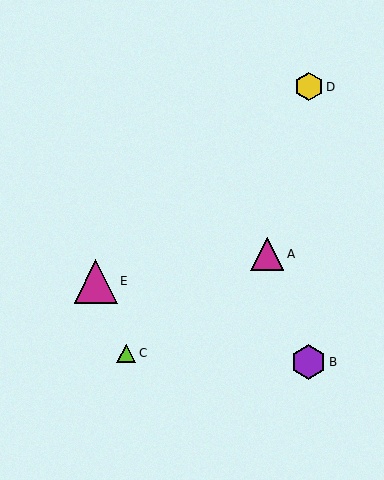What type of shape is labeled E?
Shape E is a magenta triangle.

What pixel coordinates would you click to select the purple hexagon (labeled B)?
Click at (308, 362) to select the purple hexagon B.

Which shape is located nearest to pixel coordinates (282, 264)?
The magenta triangle (labeled A) at (267, 254) is nearest to that location.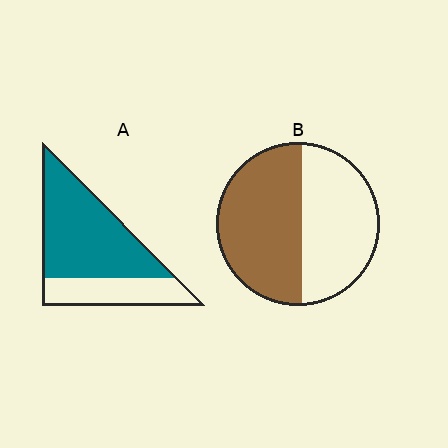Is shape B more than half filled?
Roughly half.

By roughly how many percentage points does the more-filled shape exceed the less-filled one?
By roughly 15 percentage points (A over B).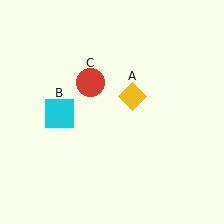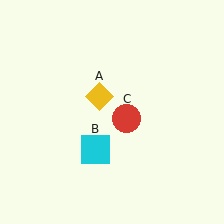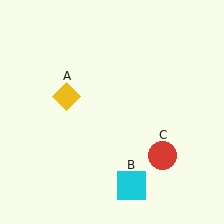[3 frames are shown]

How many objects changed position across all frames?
3 objects changed position: yellow diamond (object A), cyan square (object B), red circle (object C).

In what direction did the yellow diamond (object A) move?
The yellow diamond (object A) moved left.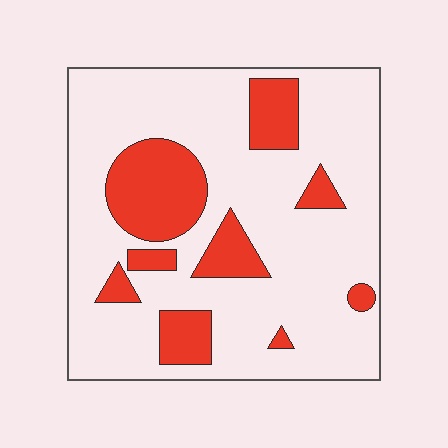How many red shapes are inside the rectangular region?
9.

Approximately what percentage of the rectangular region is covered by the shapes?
Approximately 25%.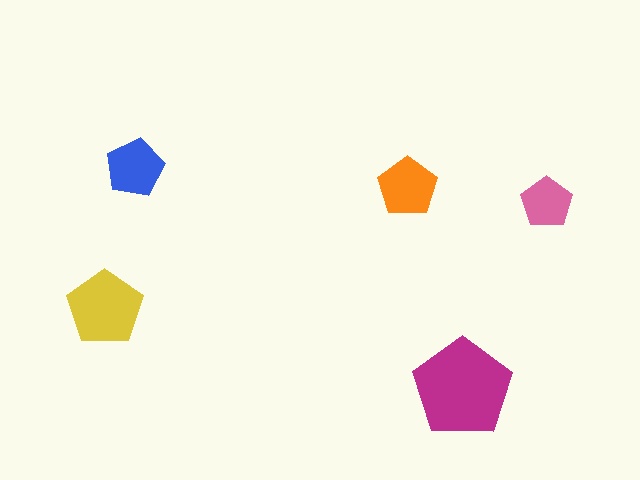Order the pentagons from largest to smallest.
the magenta one, the yellow one, the orange one, the blue one, the pink one.